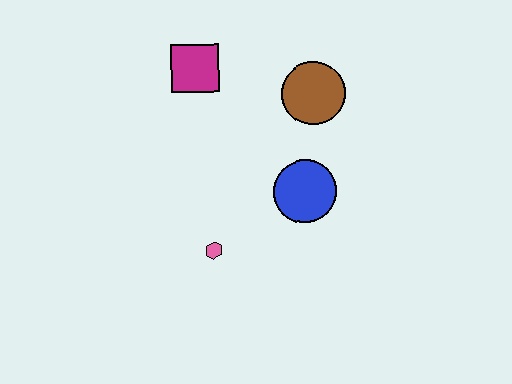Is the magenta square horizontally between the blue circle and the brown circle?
No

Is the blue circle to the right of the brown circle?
No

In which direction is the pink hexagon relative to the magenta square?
The pink hexagon is below the magenta square.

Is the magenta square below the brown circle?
No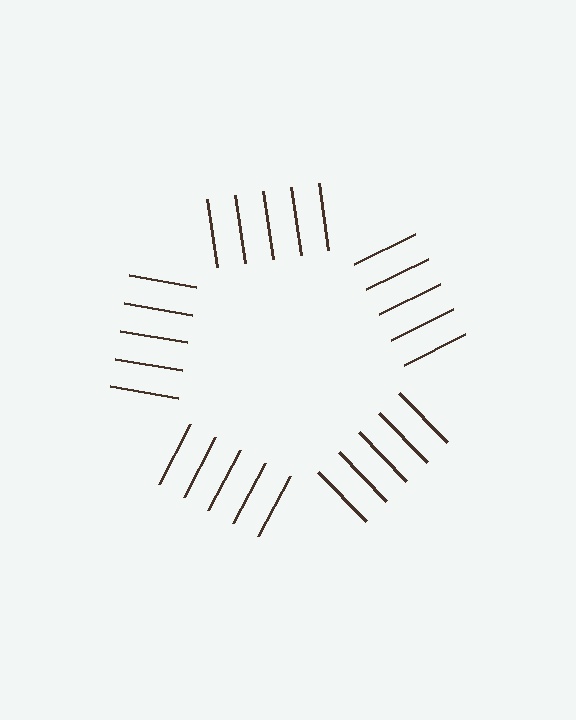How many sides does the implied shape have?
5 sides — the line-ends trace a pentagon.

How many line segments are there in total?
25 — 5 along each of the 5 edges.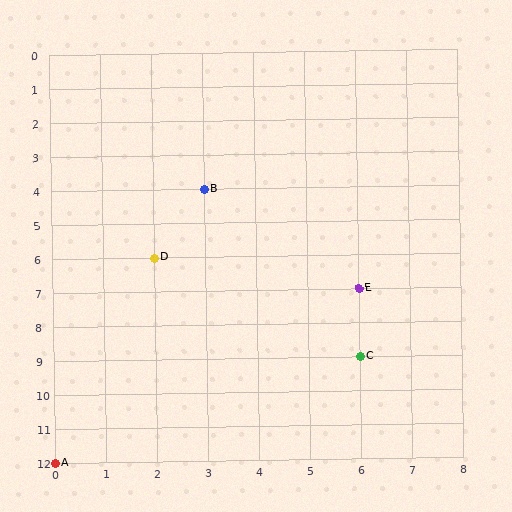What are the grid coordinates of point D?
Point D is at grid coordinates (2, 6).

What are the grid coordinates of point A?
Point A is at grid coordinates (0, 12).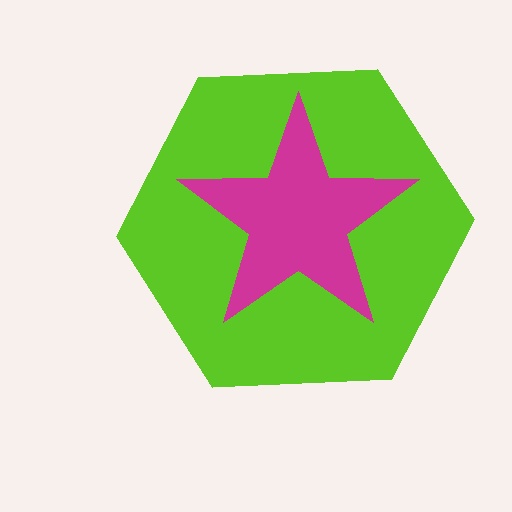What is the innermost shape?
The magenta star.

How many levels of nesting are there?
2.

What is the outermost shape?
The lime hexagon.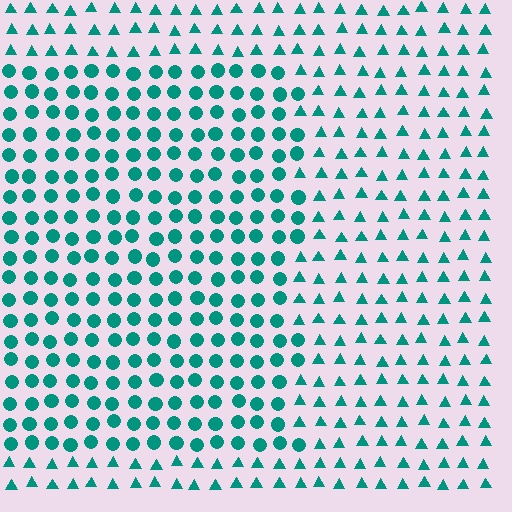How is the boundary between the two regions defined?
The boundary is defined by a change in element shape: circles inside vs. triangles outside. All elements share the same color and spacing.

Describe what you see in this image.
The image is filled with small teal elements arranged in a uniform grid. A rectangle-shaped region contains circles, while the surrounding area contains triangles. The boundary is defined purely by the change in element shape.